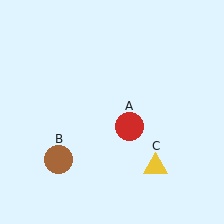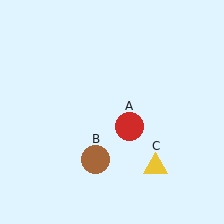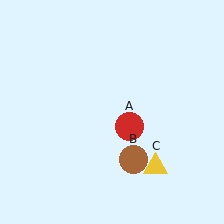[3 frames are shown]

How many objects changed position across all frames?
1 object changed position: brown circle (object B).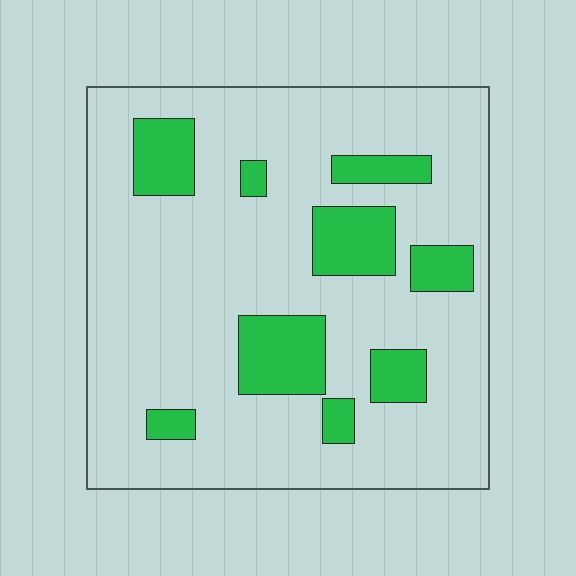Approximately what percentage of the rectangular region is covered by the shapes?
Approximately 20%.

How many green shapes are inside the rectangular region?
9.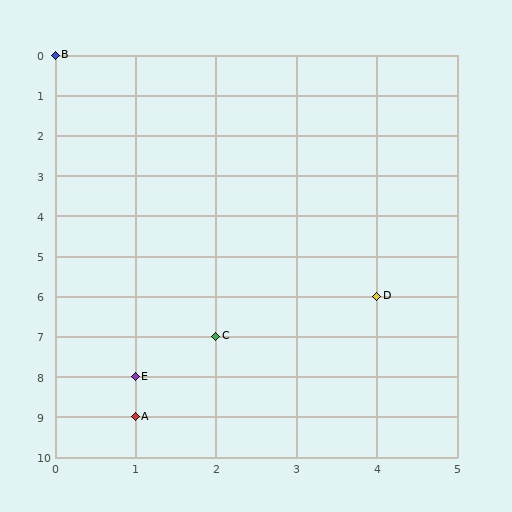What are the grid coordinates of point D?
Point D is at grid coordinates (4, 6).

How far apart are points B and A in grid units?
Points B and A are 1 column and 9 rows apart (about 9.1 grid units diagonally).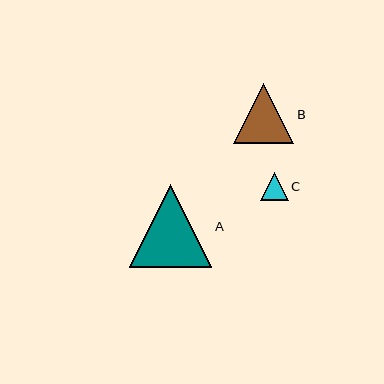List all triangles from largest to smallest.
From largest to smallest: A, B, C.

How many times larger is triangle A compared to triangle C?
Triangle A is approximately 2.9 times the size of triangle C.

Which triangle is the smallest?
Triangle C is the smallest with a size of approximately 28 pixels.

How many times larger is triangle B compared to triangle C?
Triangle B is approximately 2.2 times the size of triangle C.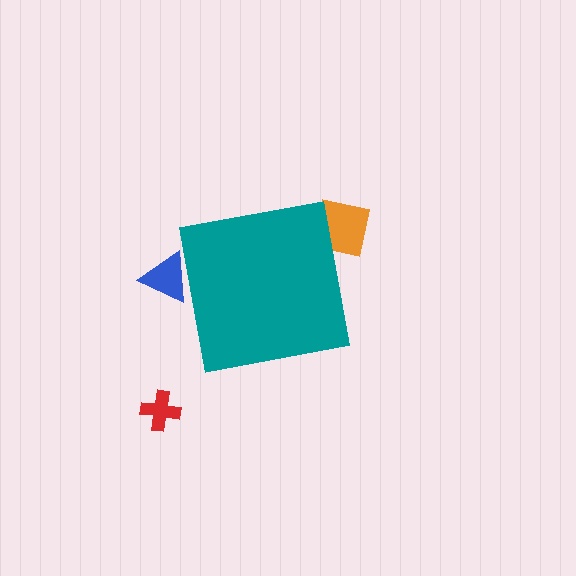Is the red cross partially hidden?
No, the red cross is fully visible.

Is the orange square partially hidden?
Yes, the orange square is partially hidden behind the teal square.